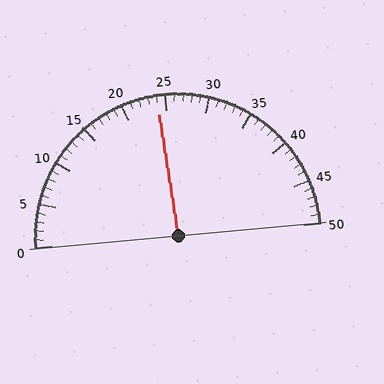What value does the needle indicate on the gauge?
The needle indicates approximately 24.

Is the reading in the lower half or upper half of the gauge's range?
The reading is in the lower half of the range (0 to 50).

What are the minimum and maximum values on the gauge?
The gauge ranges from 0 to 50.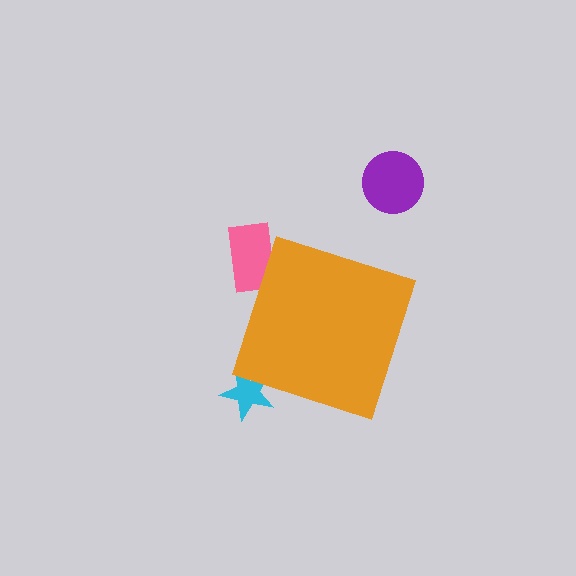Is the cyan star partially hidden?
Yes, the cyan star is partially hidden behind the orange diamond.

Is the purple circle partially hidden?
No, the purple circle is fully visible.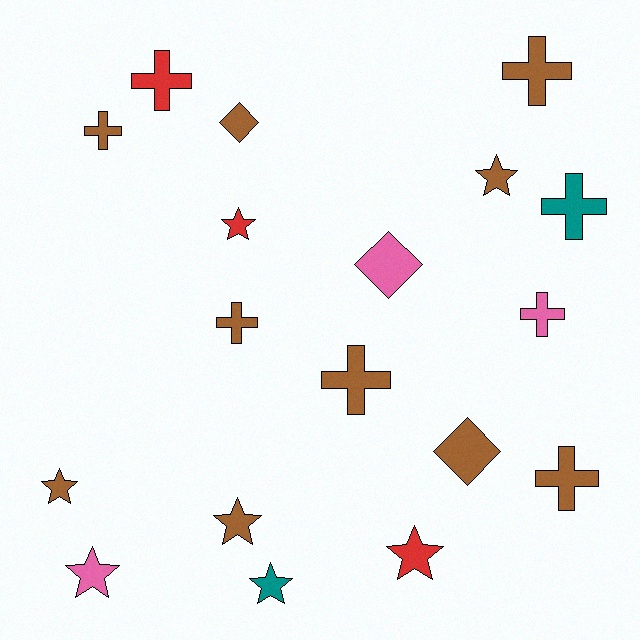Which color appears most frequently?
Brown, with 10 objects.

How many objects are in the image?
There are 18 objects.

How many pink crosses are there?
There is 1 pink cross.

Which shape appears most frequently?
Cross, with 8 objects.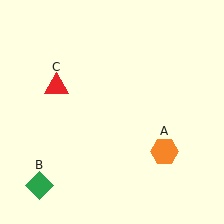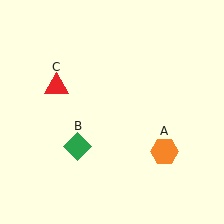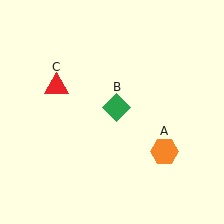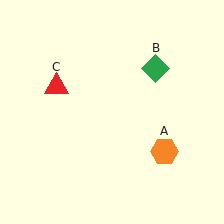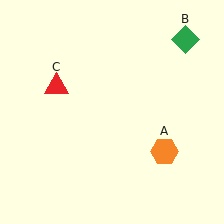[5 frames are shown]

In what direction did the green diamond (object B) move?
The green diamond (object B) moved up and to the right.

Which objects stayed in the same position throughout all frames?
Orange hexagon (object A) and red triangle (object C) remained stationary.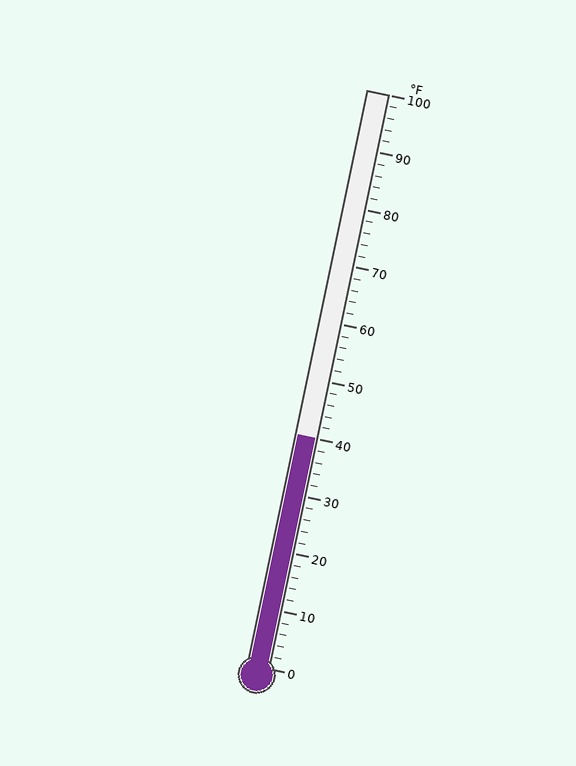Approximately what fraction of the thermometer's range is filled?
The thermometer is filled to approximately 40% of its range.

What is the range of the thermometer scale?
The thermometer scale ranges from 0°F to 100°F.